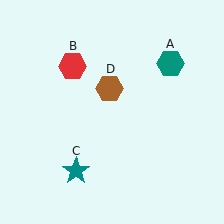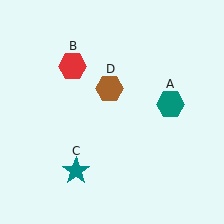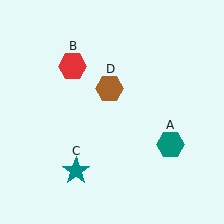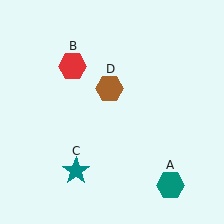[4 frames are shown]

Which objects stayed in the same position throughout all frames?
Red hexagon (object B) and teal star (object C) and brown hexagon (object D) remained stationary.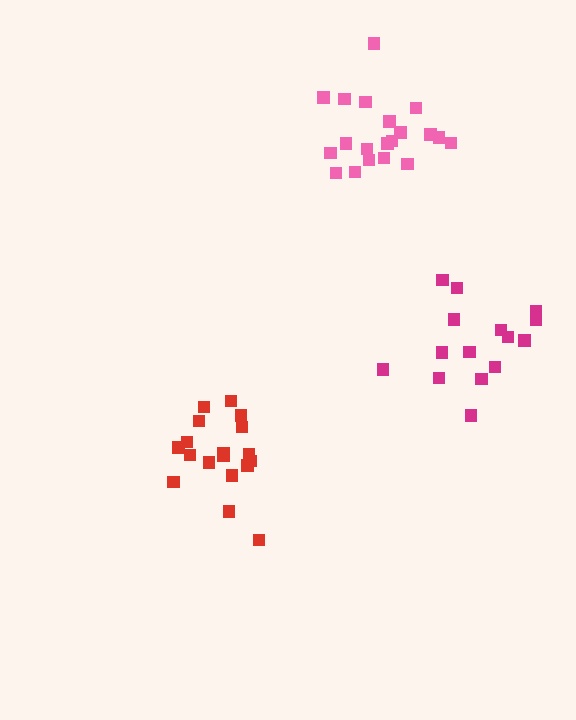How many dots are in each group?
Group 1: 15 dots, Group 2: 18 dots, Group 3: 20 dots (53 total).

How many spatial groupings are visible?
There are 3 spatial groupings.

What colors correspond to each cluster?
The clusters are colored: magenta, red, pink.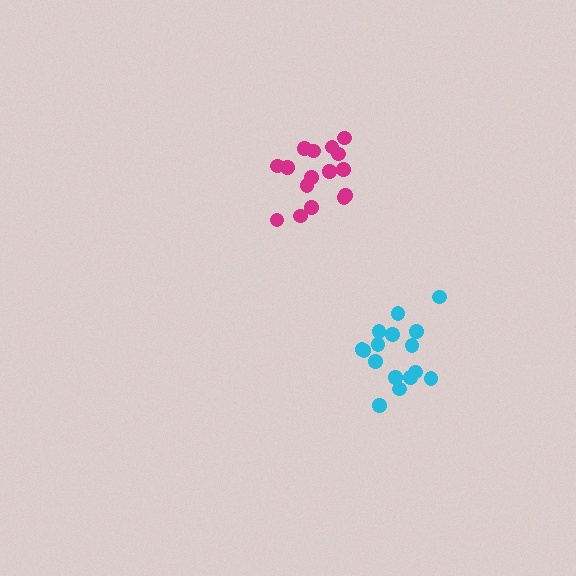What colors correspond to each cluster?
The clusters are colored: cyan, magenta.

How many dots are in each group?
Group 1: 16 dots, Group 2: 16 dots (32 total).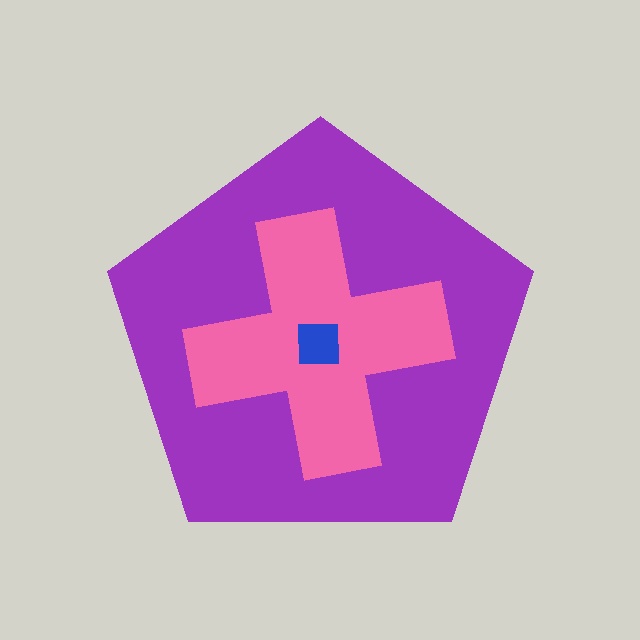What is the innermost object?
The blue square.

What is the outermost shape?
The purple pentagon.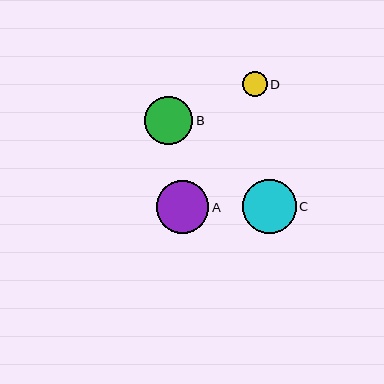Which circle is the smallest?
Circle D is the smallest with a size of approximately 24 pixels.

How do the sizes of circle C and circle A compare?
Circle C and circle A are approximately the same size.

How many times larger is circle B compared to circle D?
Circle B is approximately 1.9 times the size of circle D.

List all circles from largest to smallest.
From largest to smallest: C, A, B, D.